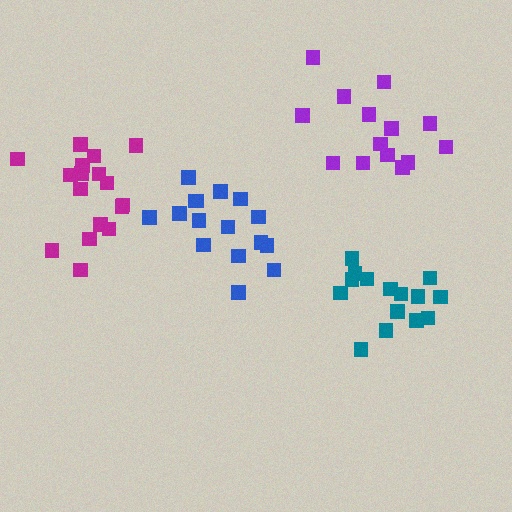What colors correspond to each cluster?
The clusters are colored: purple, teal, magenta, blue.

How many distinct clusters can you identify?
There are 4 distinct clusters.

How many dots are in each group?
Group 1: 14 dots, Group 2: 15 dots, Group 3: 17 dots, Group 4: 16 dots (62 total).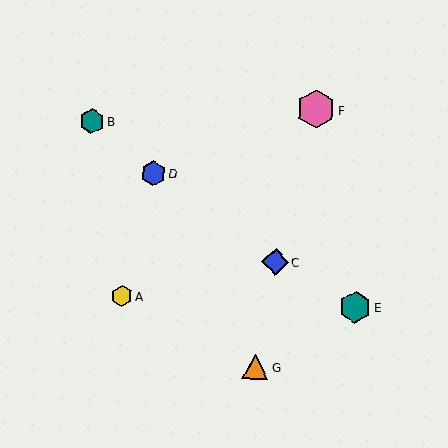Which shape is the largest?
The pink hexagon (labeled F) is the largest.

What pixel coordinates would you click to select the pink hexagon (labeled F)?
Click at (316, 109) to select the pink hexagon F.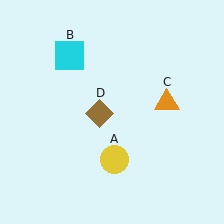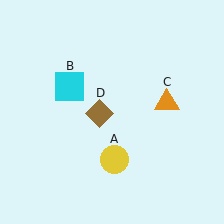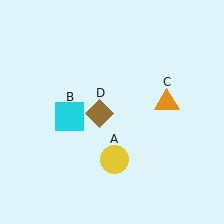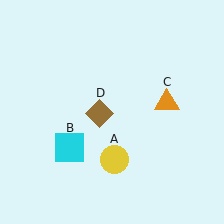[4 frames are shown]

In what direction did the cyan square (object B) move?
The cyan square (object B) moved down.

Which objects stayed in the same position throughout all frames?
Yellow circle (object A) and orange triangle (object C) and brown diamond (object D) remained stationary.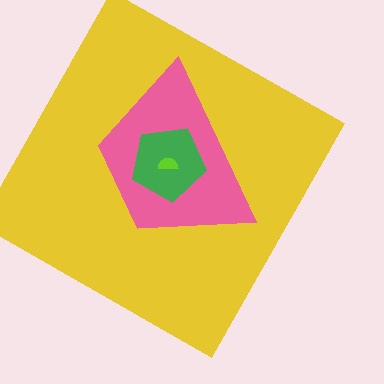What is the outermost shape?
The yellow square.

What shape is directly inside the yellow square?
The pink trapezoid.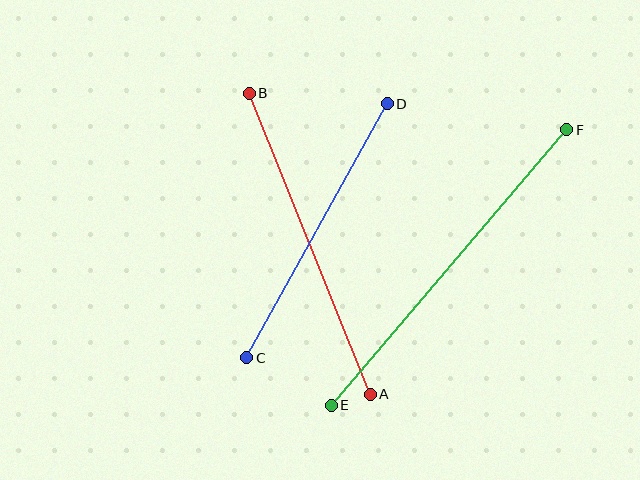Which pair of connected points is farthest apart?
Points E and F are farthest apart.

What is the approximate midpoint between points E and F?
The midpoint is at approximately (449, 268) pixels.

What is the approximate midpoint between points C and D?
The midpoint is at approximately (317, 231) pixels.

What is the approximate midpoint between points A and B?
The midpoint is at approximately (310, 244) pixels.